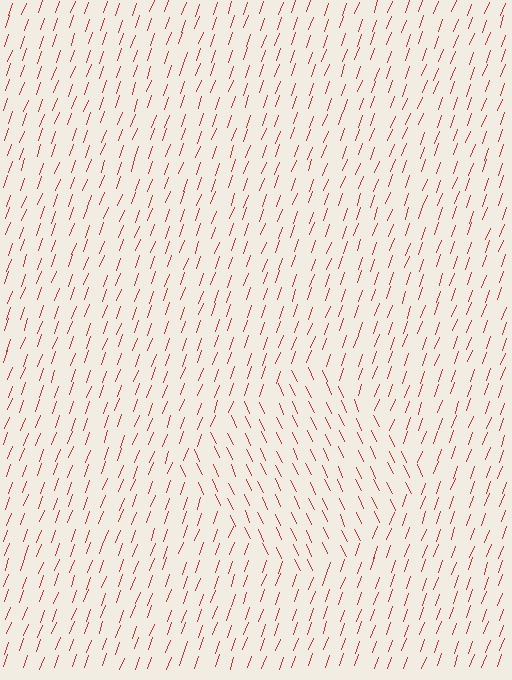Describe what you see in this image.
The image is filled with small red line segments. A diamond region in the image has lines oriented differently from the surrounding lines, creating a visible texture boundary.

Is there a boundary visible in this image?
Yes, there is a texture boundary formed by a change in line orientation.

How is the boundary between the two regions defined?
The boundary is defined purely by a change in line orientation (approximately 45 degrees difference). All lines are the same color and thickness.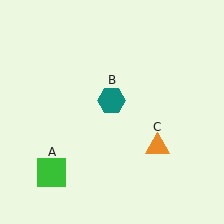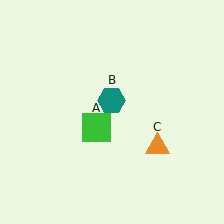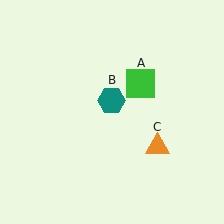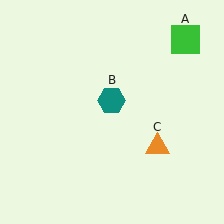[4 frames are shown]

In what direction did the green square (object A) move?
The green square (object A) moved up and to the right.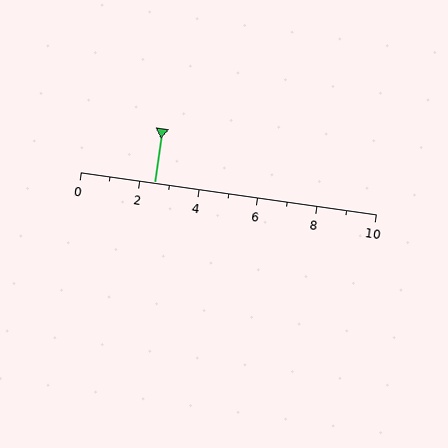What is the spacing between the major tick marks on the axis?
The major ticks are spaced 2 apart.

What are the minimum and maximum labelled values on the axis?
The axis runs from 0 to 10.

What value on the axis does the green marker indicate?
The marker indicates approximately 2.5.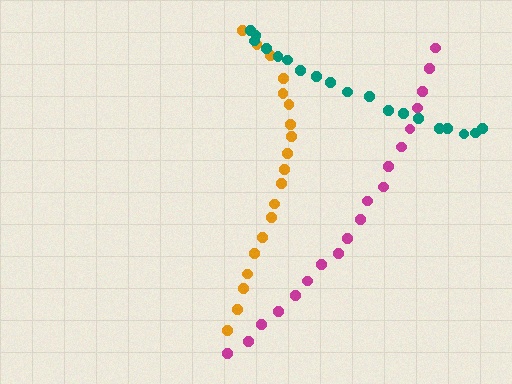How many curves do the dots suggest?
There are 3 distinct paths.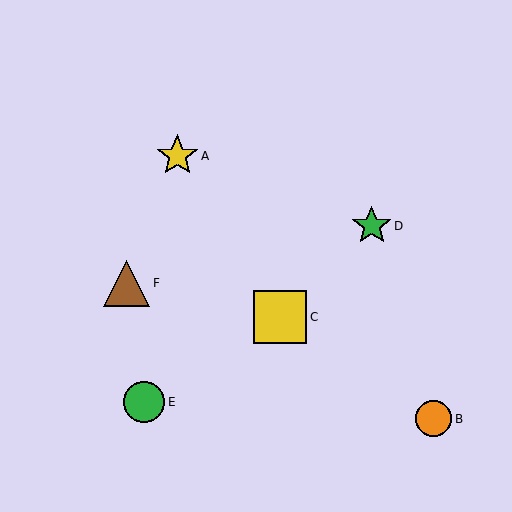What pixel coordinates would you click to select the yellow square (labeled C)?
Click at (280, 317) to select the yellow square C.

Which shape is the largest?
The yellow square (labeled C) is the largest.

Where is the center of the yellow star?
The center of the yellow star is at (177, 156).